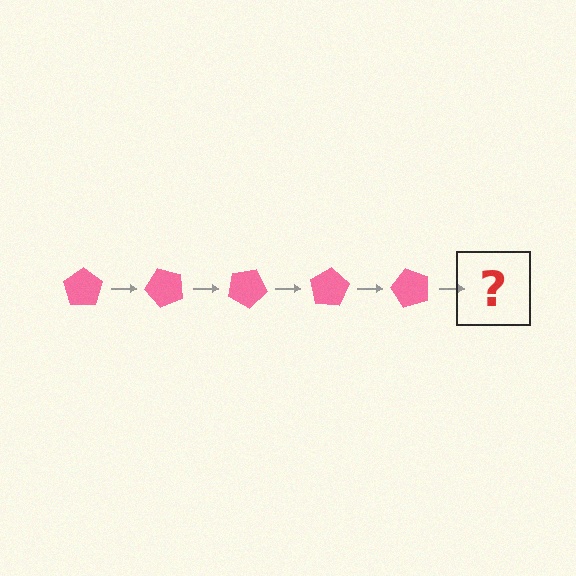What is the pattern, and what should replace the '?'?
The pattern is that the pentagon rotates 50 degrees each step. The '?' should be a pink pentagon rotated 250 degrees.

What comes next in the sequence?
The next element should be a pink pentagon rotated 250 degrees.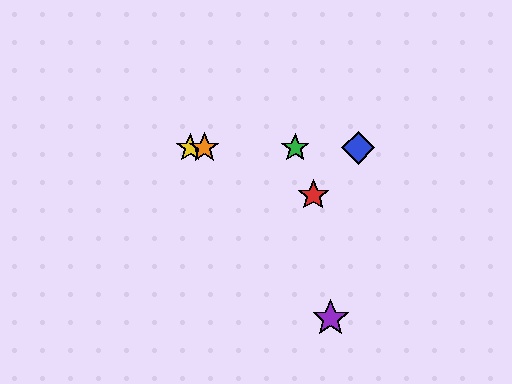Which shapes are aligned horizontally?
The blue diamond, the green star, the yellow star, the orange star are aligned horizontally.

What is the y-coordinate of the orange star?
The orange star is at y≈148.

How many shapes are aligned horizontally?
4 shapes (the blue diamond, the green star, the yellow star, the orange star) are aligned horizontally.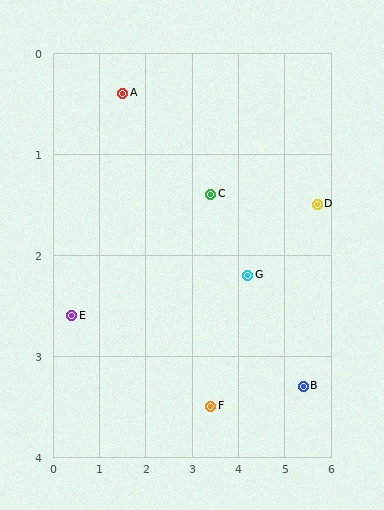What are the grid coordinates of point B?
Point B is at approximately (5.4, 3.3).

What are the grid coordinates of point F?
Point F is at approximately (3.4, 3.5).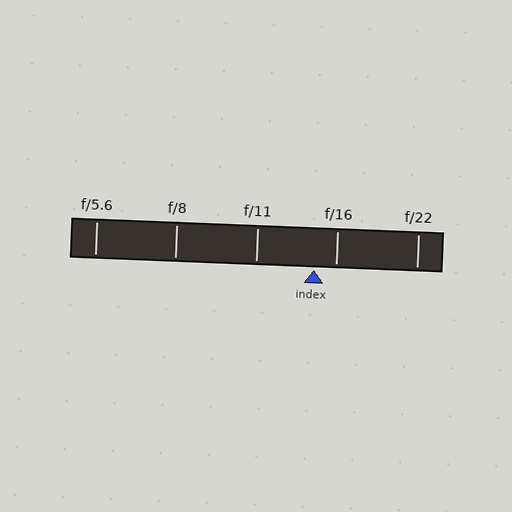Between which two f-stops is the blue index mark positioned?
The index mark is between f/11 and f/16.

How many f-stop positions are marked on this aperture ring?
There are 5 f-stop positions marked.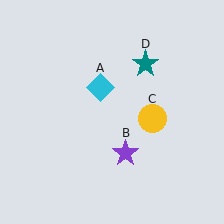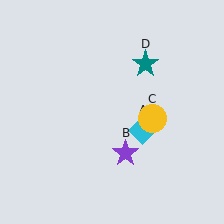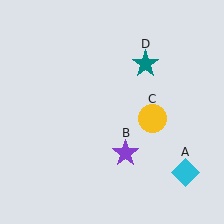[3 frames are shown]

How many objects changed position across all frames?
1 object changed position: cyan diamond (object A).